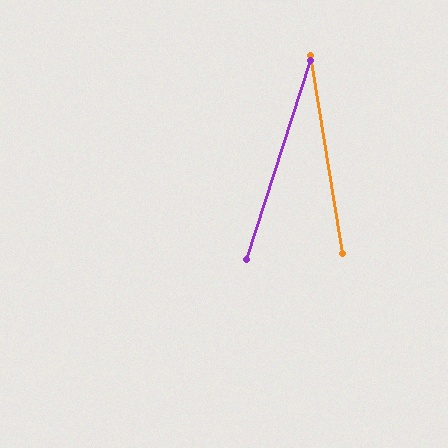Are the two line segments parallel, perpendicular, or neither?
Neither parallel nor perpendicular — they differ by about 27°.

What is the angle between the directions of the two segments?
Approximately 27 degrees.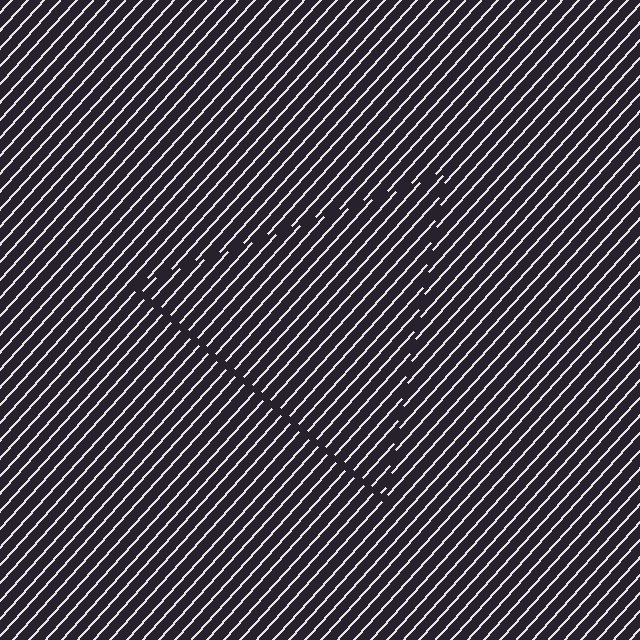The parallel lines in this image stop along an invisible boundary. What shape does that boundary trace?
An illusory triangle. The interior of the shape contains the same grating, shifted by half a period — the contour is defined by the phase discontinuity where line-ends from the inner and outer gratings abut.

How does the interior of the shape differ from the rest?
The interior of the shape contains the same grating, shifted by half a period — the contour is defined by the phase discontinuity where line-ends from the inner and outer gratings abut.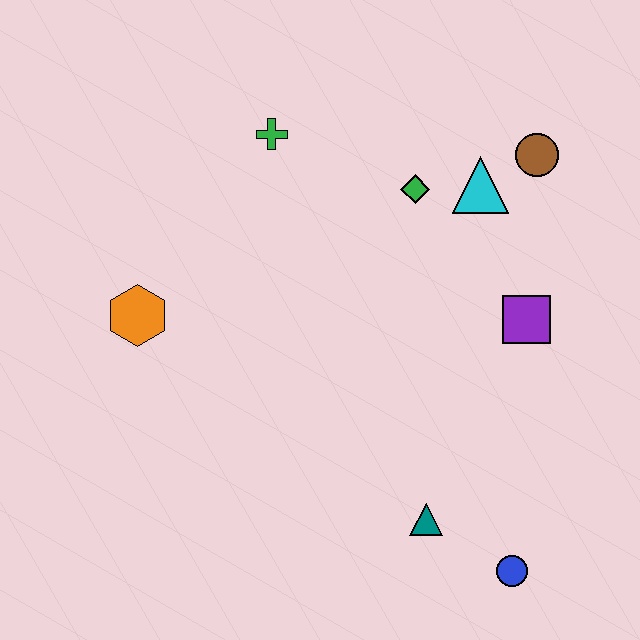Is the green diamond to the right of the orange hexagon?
Yes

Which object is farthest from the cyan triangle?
The blue circle is farthest from the cyan triangle.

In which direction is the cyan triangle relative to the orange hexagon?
The cyan triangle is to the right of the orange hexagon.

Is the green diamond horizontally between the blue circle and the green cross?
Yes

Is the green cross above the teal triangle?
Yes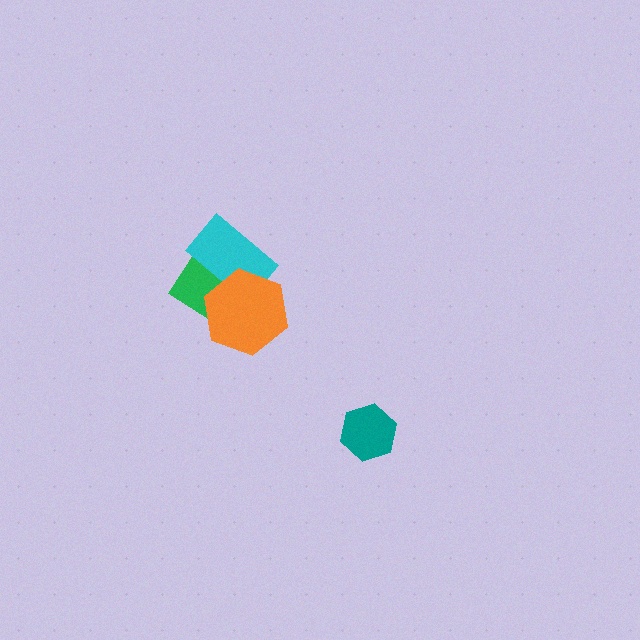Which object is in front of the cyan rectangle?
The orange hexagon is in front of the cyan rectangle.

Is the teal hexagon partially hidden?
No, no other shape covers it.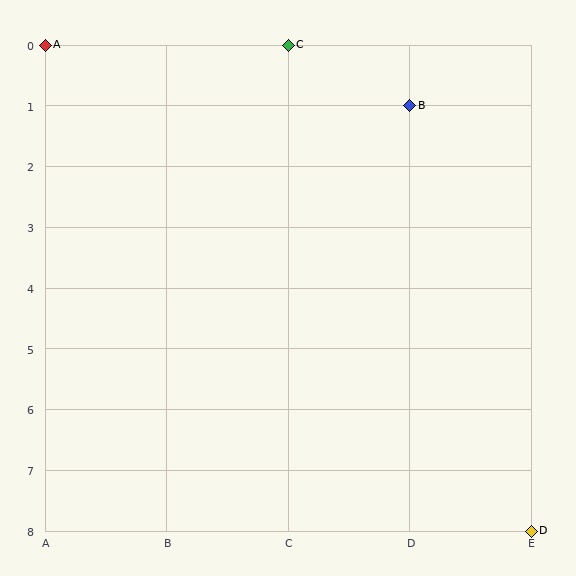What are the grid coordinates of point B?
Point B is at grid coordinates (D, 1).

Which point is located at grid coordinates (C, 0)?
Point C is at (C, 0).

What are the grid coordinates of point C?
Point C is at grid coordinates (C, 0).